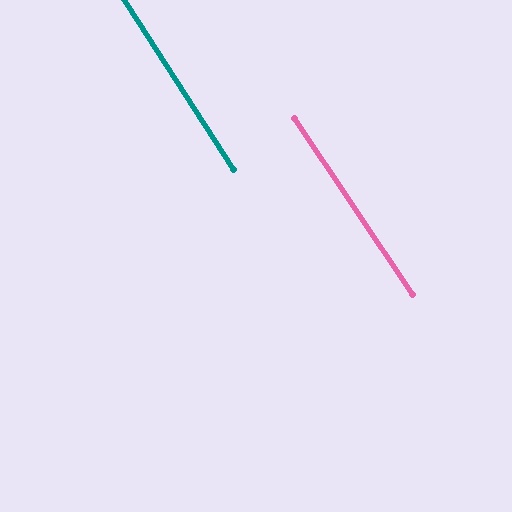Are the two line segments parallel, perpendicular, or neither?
Parallel — their directions differ by only 1.3°.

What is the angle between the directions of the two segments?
Approximately 1 degree.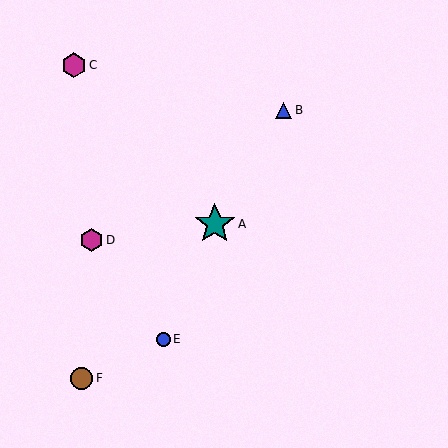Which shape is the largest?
The teal star (labeled A) is the largest.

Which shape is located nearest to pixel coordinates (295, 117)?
The blue triangle (labeled B) at (284, 110) is nearest to that location.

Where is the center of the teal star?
The center of the teal star is at (215, 224).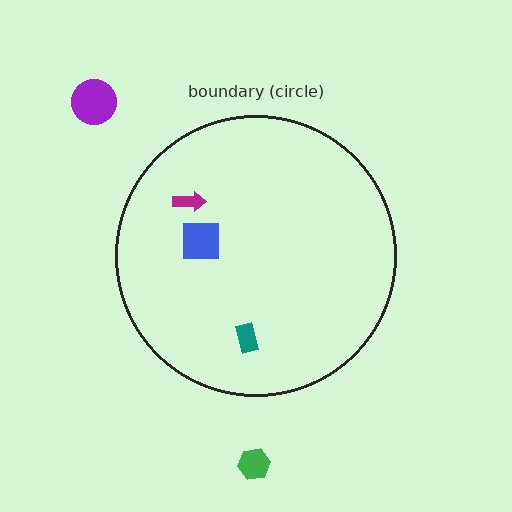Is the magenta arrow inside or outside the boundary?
Inside.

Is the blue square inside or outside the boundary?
Inside.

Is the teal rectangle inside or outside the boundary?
Inside.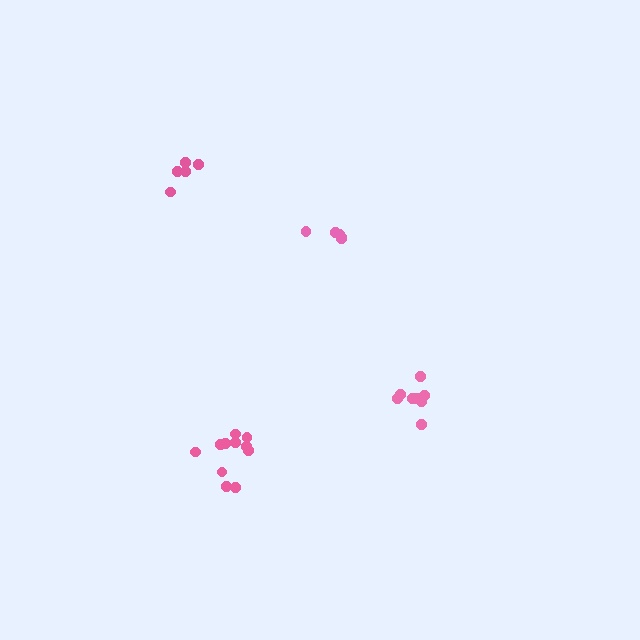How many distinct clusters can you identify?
There are 4 distinct clusters.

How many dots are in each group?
Group 1: 5 dots, Group 2: 5 dots, Group 3: 11 dots, Group 4: 8 dots (29 total).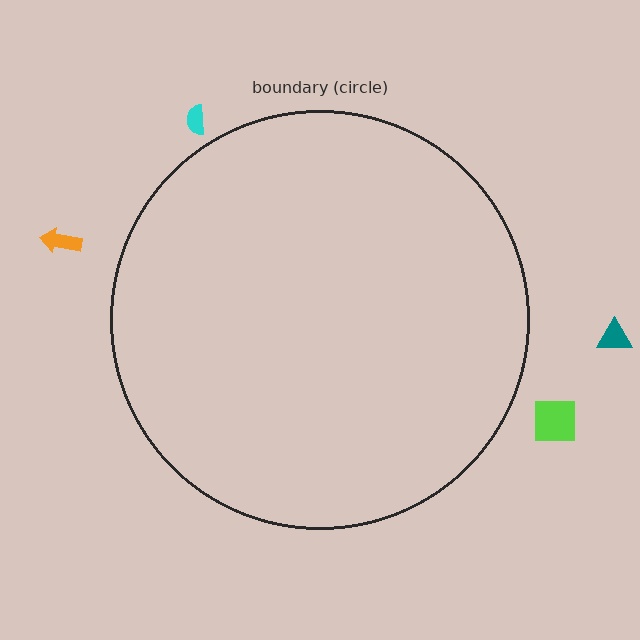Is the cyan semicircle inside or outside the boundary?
Outside.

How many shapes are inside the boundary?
0 inside, 4 outside.